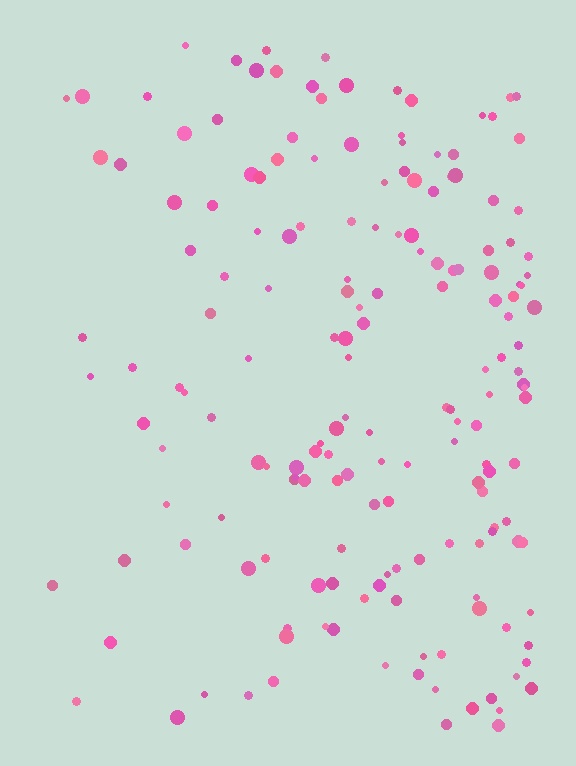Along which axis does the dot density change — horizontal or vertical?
Horizontal.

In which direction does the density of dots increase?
From left to right, with the right side densest.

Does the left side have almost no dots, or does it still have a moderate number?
Still a moderate number, just noticeably fewer than the right.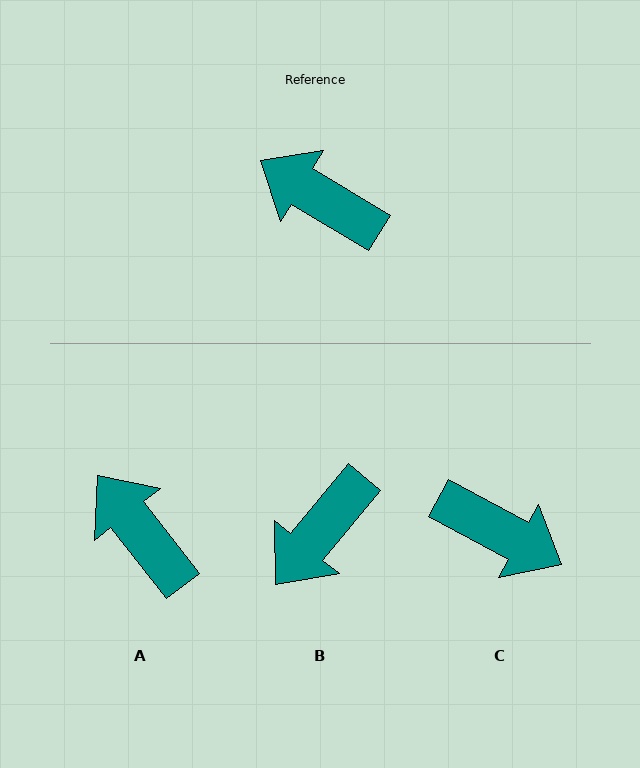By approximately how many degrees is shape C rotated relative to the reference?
Approximately 177 degrees clockwise.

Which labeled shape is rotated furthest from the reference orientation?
C, about 177 degrees away.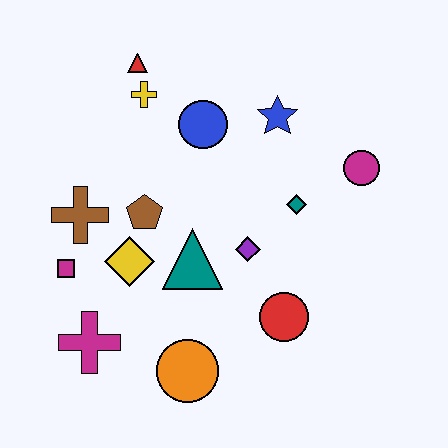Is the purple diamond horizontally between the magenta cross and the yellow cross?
No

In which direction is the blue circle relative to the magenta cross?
The blue circle is above the magenta cross.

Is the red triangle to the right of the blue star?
No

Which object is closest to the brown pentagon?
The yellow diamond is closest to the brown pentagon.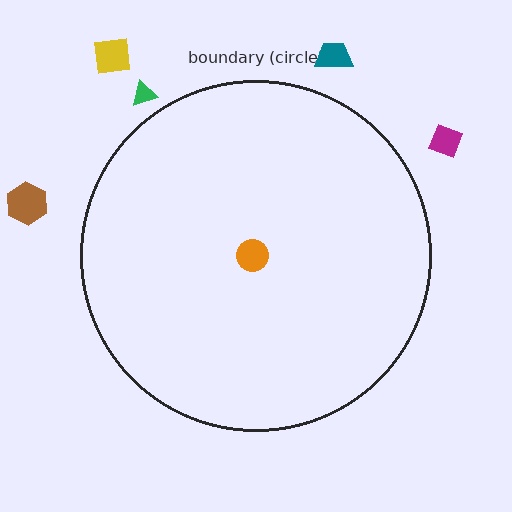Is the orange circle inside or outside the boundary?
Inside.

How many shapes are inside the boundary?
1 inside, 5 outside.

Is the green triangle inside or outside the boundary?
Outside.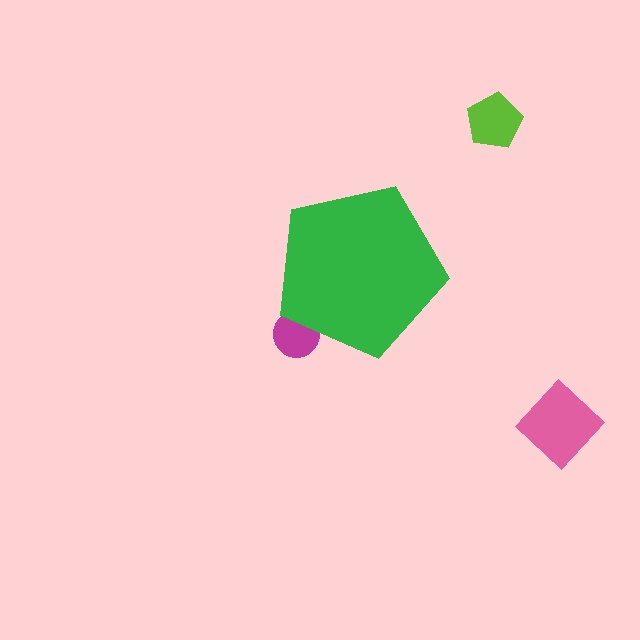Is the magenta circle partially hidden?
Yes, the magenta circle is partially hidden behind the green pentagon.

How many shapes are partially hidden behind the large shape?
1 shape is partially hidden.